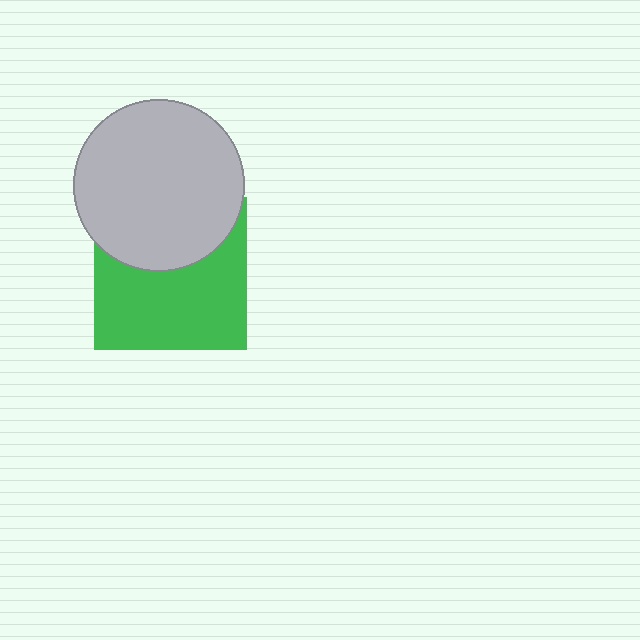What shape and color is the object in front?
The object in front is a light gray circle.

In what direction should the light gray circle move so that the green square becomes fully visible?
The light gray circle should move up. That is the shortest direction to clear the overlap and leave the green square fully visible.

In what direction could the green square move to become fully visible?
The green square could move down. That would shift it out from behind the light gray circle entirely.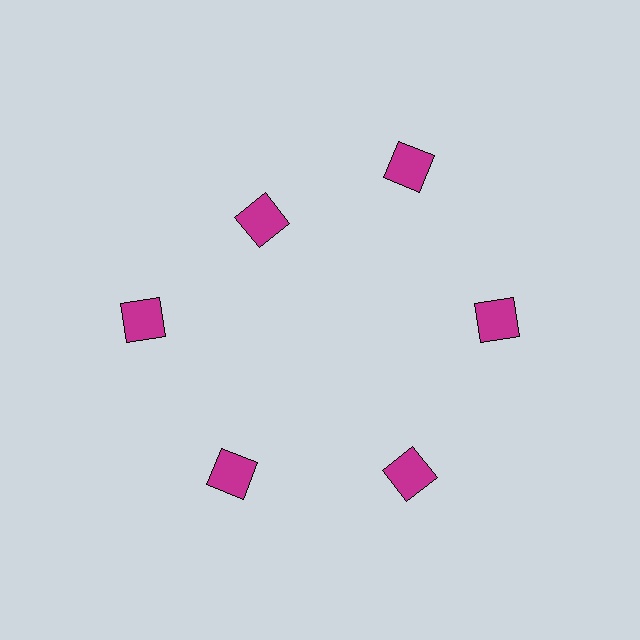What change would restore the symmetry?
The symmetry would be restored by moving it outward, back onto the ring so that all 6 squares sit at equal angles and equal distance from the center.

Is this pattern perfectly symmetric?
No. The 6 magenta squares are arranged in a ring, but one element near the 11 o'clock position is pulled inward toward the center, breaking the 6-fold rotational symmetry.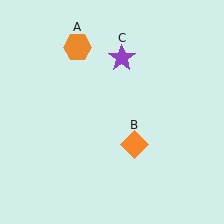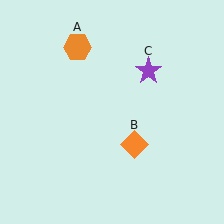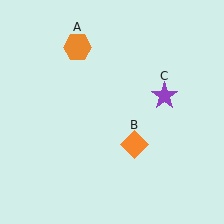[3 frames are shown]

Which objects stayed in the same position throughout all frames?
Orange hexagon (object A) and orange diamond (object B) remained stationary.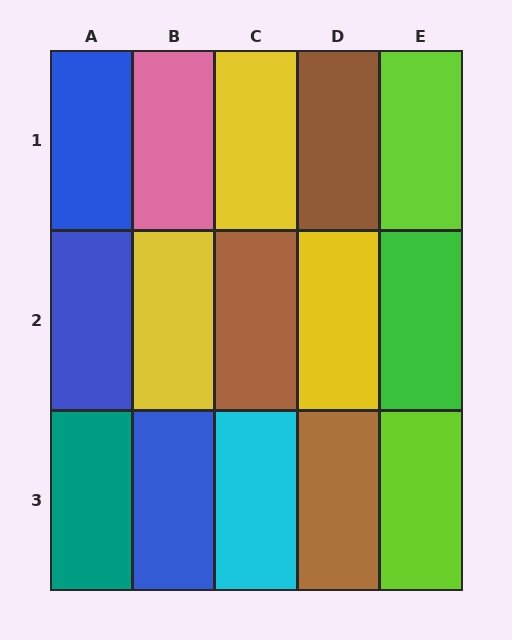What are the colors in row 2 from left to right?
Blue, yellow, brown, yellow, green.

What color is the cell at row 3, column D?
Brown.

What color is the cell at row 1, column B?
Pink.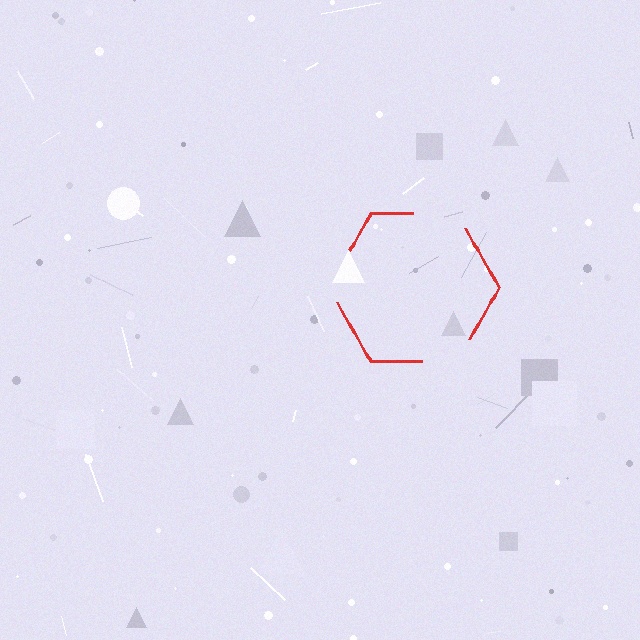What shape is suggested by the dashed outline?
The dashed outline suggests a hexagon.